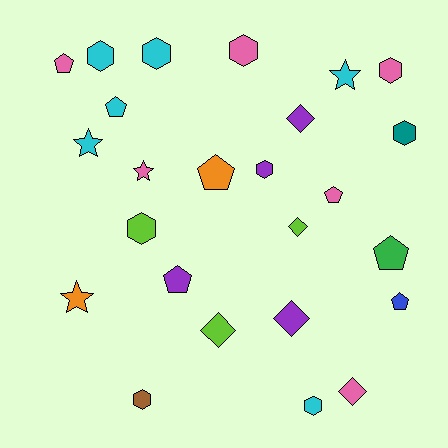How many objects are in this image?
There are 25 objects.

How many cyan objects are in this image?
There are 6 cyan objects.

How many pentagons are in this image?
There are 7 pentagons.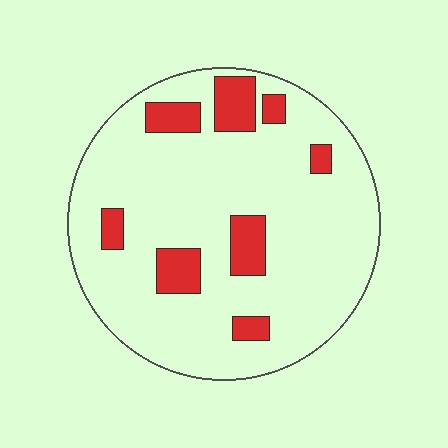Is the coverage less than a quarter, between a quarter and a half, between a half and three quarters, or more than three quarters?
Less than a quarter.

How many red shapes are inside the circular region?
8.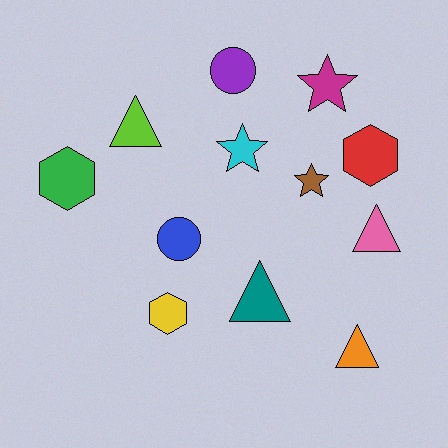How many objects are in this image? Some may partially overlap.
There are 12 objects.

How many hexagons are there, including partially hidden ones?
There are 3 hexagons.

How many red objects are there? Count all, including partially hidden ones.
There is 1 red object.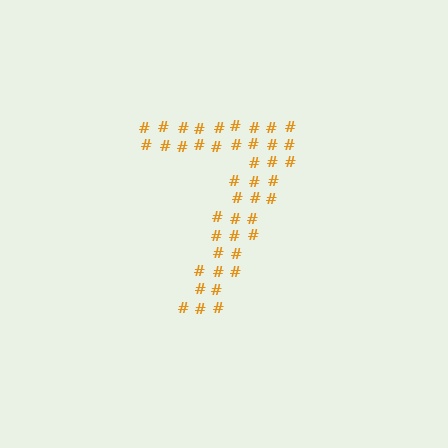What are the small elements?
The small elements are hash symbols.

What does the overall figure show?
The overall figure shows the digit 7.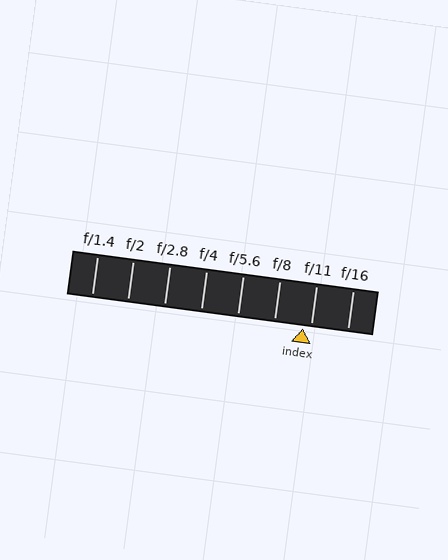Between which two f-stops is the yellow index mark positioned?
The index mark is between f/8 and f/11.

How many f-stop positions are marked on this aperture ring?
There are 8 f-stop positions marked.